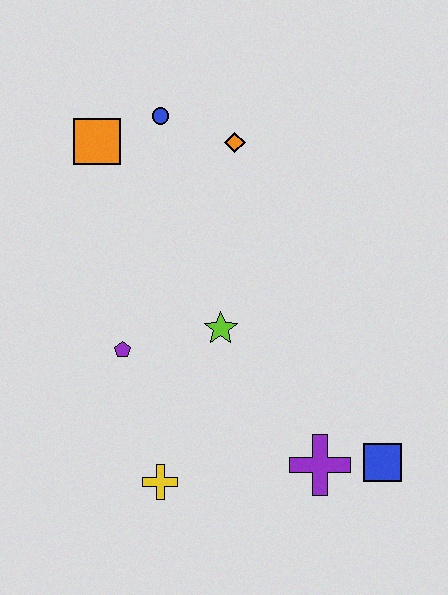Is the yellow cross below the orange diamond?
Yes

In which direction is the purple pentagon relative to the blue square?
The purple pentagon is to the left of the blue square.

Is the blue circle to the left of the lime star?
Yes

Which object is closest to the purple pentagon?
The lime star is closest to the purple pentagon.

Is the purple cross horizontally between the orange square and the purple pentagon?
No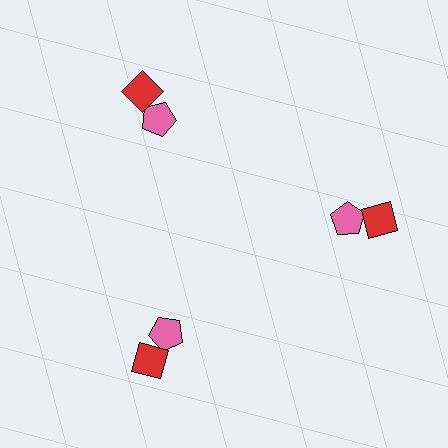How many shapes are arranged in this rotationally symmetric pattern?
There are 6 shapes, arranged in 3 groups of 2.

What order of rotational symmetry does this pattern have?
This pattern has 3-fold rotational symmetry.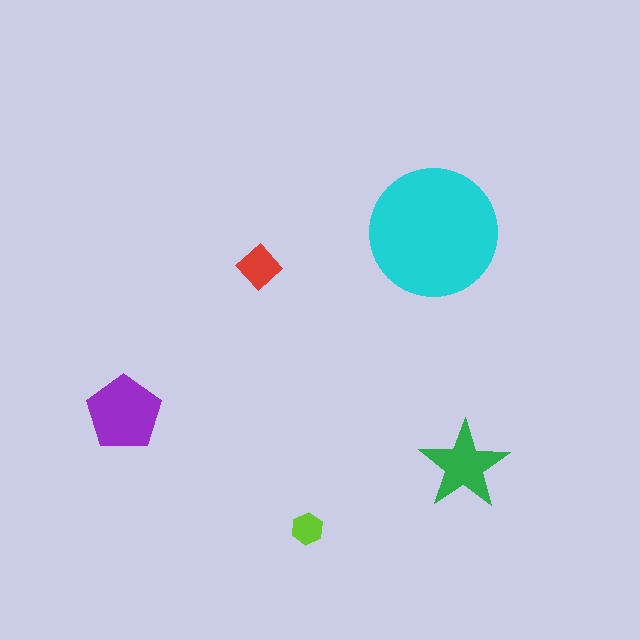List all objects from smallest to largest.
The lime hexagon, the red diamond, the green star, the purple pentagon, the cyan circle.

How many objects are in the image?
There are 5 objects in the image.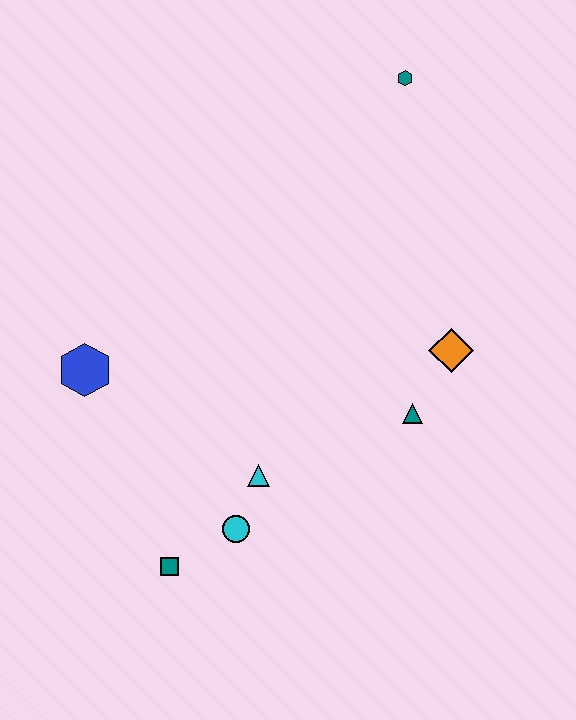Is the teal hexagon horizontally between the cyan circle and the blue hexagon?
No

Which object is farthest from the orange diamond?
The blue hexagon is farthest from the orange diamond.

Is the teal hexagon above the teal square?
Yes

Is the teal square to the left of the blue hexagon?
No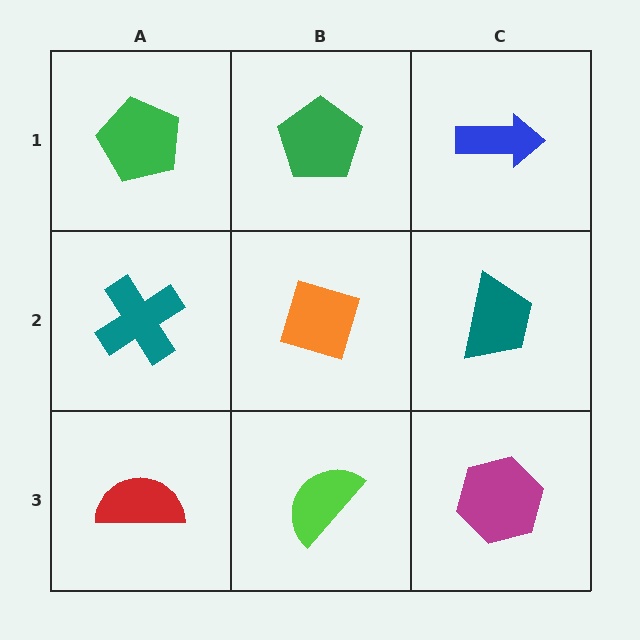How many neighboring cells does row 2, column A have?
3.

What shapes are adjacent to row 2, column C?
A blue arrow (row 1, column C), a magenta hexagon (row 3, column C), an orange diamond (row 2, column B).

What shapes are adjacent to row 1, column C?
A teal trapezoid (row 2, column C), a green pentagon (row 1, column B).